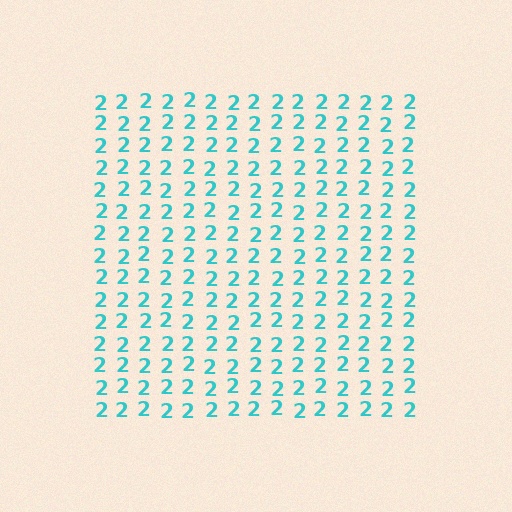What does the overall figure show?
The overall figure shows a square.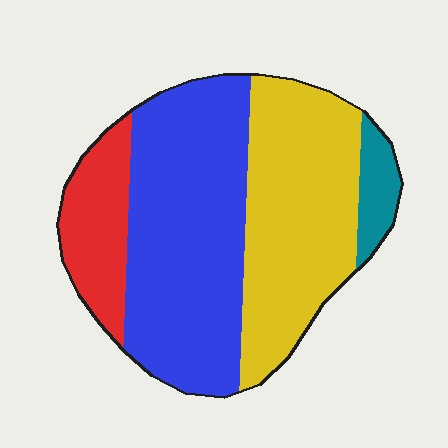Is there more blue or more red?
Blue.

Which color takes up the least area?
Teal, at roughly 5%.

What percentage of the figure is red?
Red covers 14% of the figure.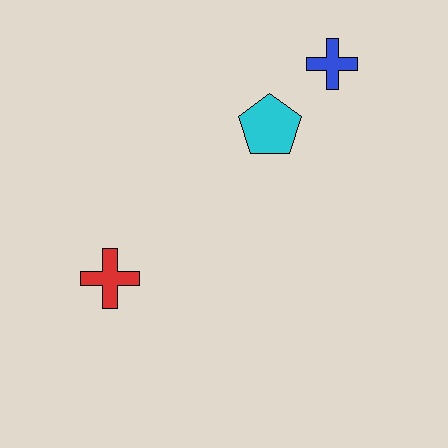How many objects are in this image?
There are 3 objects.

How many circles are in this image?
There are no circles.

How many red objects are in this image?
There is 1 red object.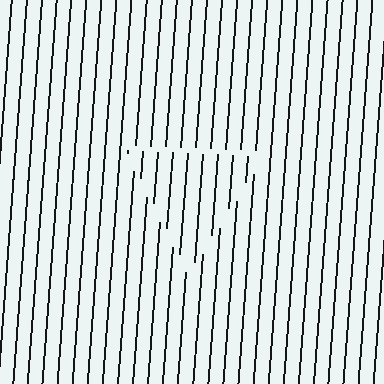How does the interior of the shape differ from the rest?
The interior of the shape contains the same grating, shifted by half a period — the contour is defined by the phase discontinuity where line-ends from the inner and outer gratings abut.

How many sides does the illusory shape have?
3 sides — the line-ends trace a triangle.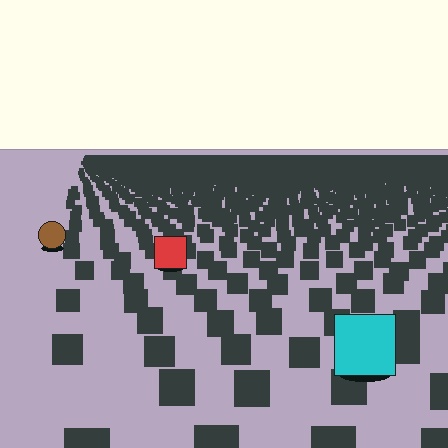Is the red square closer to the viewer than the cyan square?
No. The cyan square is closer — you can tell from the texture gradient: the ground texture is coarser near it.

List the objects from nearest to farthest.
From nearest to farthest: the cyan square, the red square, the brown circle.